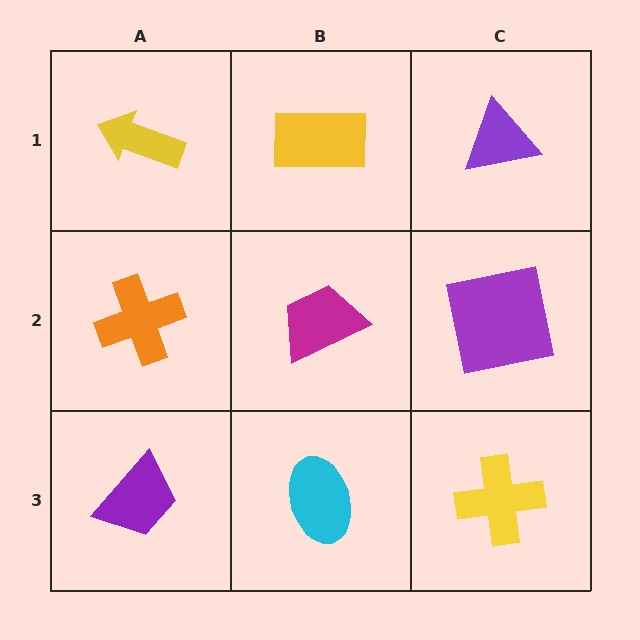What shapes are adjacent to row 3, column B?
A magenta trapezoid (row 2, column B), a purple trapezoid (row 3, column A), a yellow cross (row 3, column C).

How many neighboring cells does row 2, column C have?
3.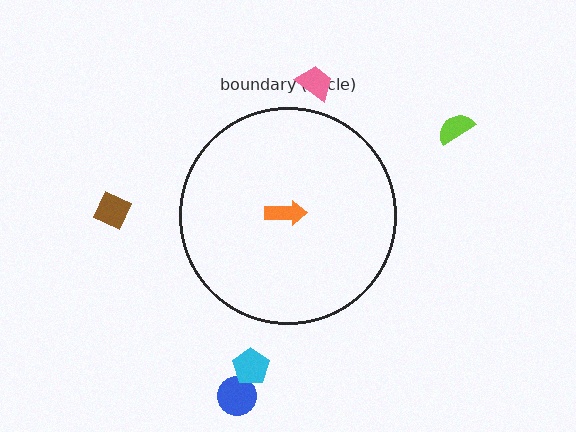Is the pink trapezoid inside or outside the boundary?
Outside.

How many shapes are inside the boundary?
1 inside, 5 outside.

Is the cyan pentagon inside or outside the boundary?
Outside.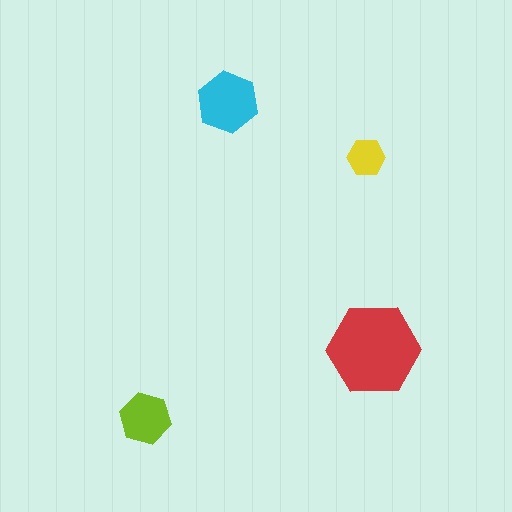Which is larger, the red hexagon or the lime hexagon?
The red one.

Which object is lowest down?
The lime hexagon is bottommost.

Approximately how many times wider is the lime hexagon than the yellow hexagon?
About 1.5 times wider.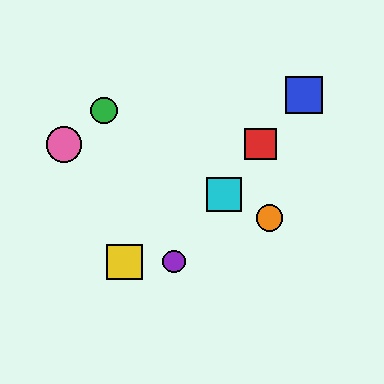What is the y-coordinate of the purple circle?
The purple circle is at y≈262.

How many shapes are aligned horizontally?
2 shapes (the yellow square, the purple circle) are aligned horizontally.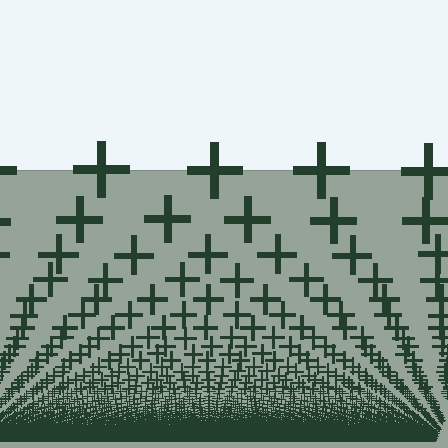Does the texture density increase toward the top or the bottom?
Density increases toward the bottom.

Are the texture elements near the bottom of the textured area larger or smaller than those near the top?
Smaller. The gradient is inverted — elements near the bottom are smaller and denser.